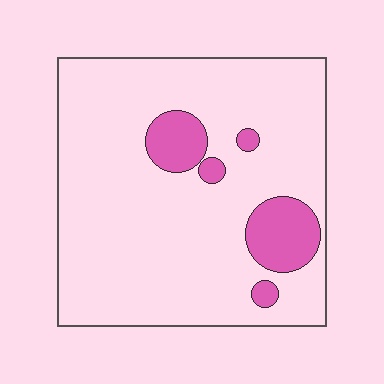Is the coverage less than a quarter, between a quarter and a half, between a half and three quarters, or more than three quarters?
Less than a quarter.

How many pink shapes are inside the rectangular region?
5.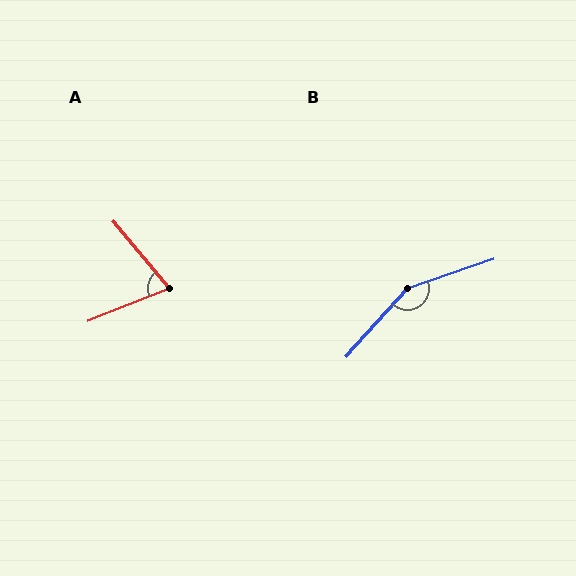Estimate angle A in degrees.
Approximately 72 degrees.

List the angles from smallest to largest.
A (72°), B (151°).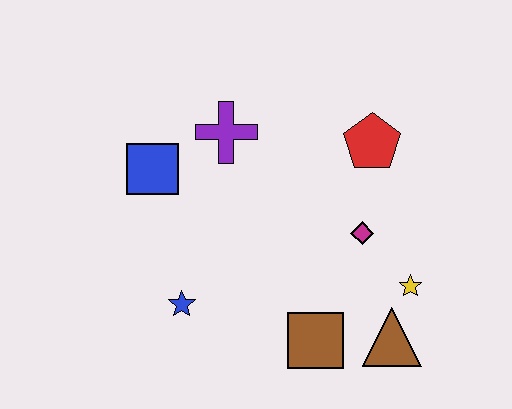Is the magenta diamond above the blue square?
No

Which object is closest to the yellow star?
The brown triangle is closest to the yellow star.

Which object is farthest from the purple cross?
The brown triangle is farthest from the purple cross.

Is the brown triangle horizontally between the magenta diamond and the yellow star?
Yes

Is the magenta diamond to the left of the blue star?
No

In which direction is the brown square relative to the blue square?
The brown square is below the blue square.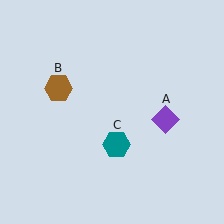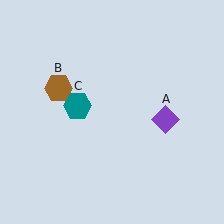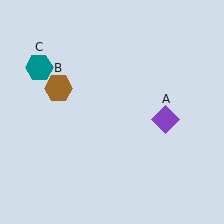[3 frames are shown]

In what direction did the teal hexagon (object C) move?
The teal hexagon (object C) moved up and to the left.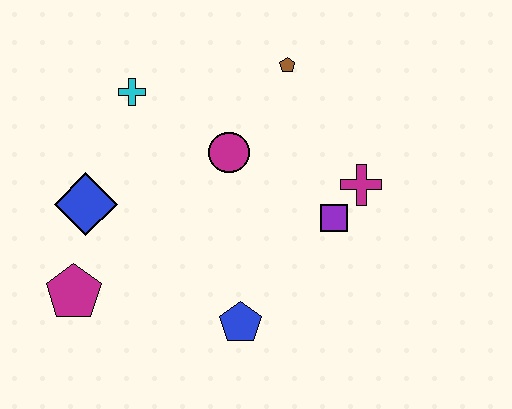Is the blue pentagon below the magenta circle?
Yes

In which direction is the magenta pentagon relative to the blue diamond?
The magenta pentagon is below the blue diamond.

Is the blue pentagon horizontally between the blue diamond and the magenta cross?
Yes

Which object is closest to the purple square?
The magenta cross is closest to the purple square.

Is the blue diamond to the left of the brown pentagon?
Yes